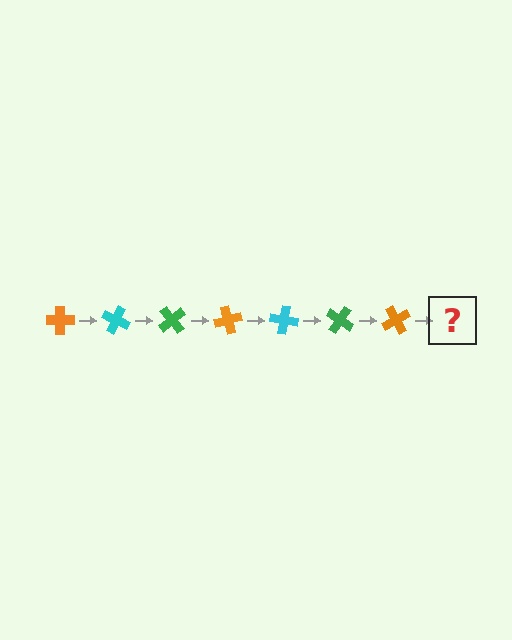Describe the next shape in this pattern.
It should be a cyan cross, rotated 175 degrees from the start.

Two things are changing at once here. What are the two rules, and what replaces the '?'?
The two rules are that it rotates 25 degrees each step and the color cycles through orange, cyan, and green. The '?' should be a cyan cross, rotated 175 degrees from the start.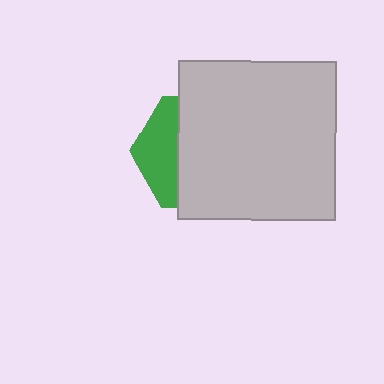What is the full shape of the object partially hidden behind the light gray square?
The partially hidden object is a green hexagon.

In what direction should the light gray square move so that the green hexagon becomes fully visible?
The light gray square should move right. That is the shortest direction to clear the overlap and leave the green hexagon fully visible.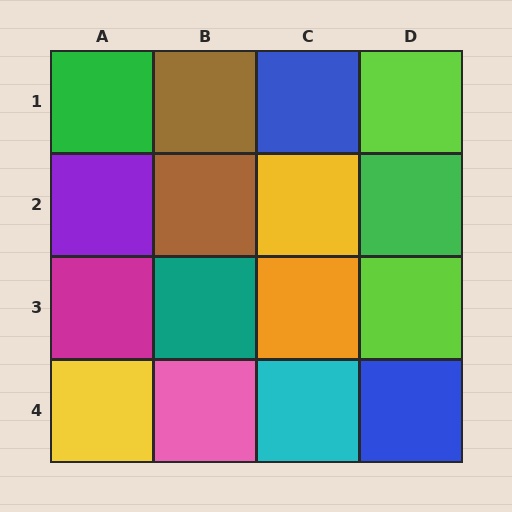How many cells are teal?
1 cell is teal.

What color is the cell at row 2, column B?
Brown.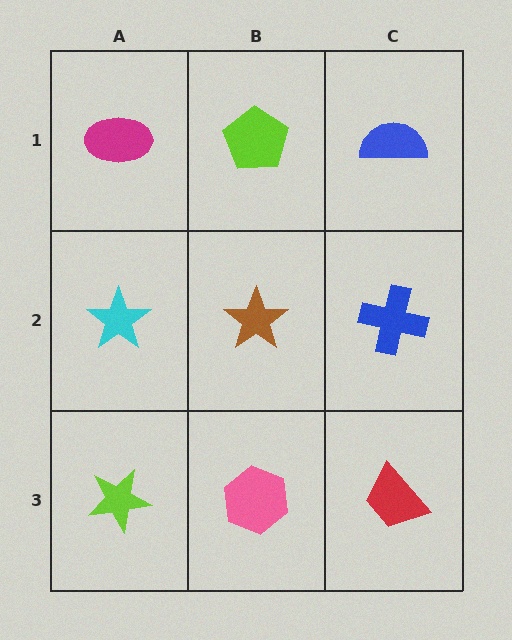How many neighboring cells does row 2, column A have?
3.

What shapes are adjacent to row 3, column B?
A brown star (row 2, column B), a lime star (row 3, column A), a red trapezoid (row 3, column C).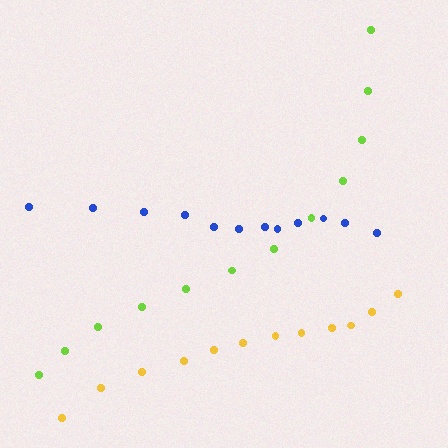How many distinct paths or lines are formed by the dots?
There are 3 distinct paths.